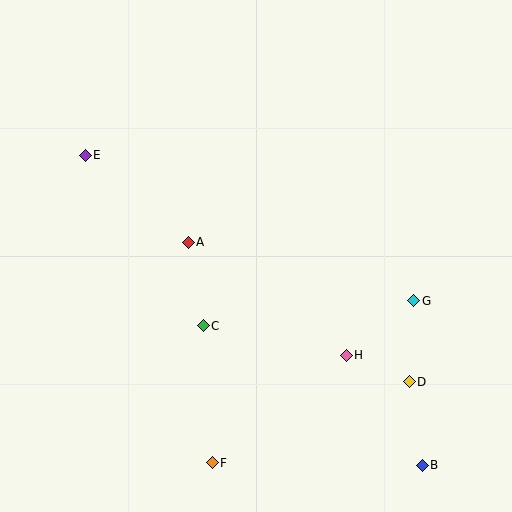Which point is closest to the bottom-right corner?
Point B is closest to the bottom-right corner.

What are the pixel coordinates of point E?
Point E is at (85, 155).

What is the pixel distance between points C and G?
The distance between C and G is 212 pixels.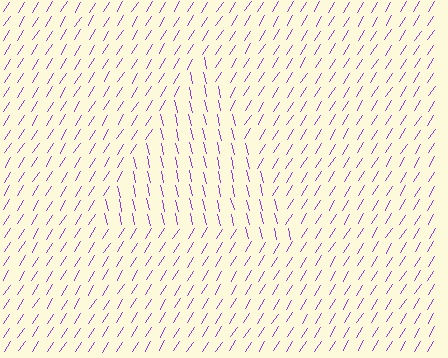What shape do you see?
I see a triangle.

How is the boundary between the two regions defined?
The boundary is defined purely by a change in line orientation (approximately 45 degrees difference). All lines are the same color and thickness.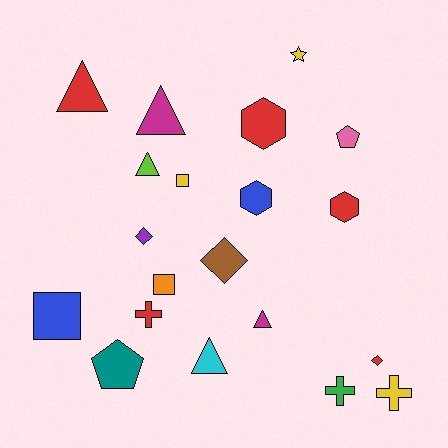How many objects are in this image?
There are 20 objects.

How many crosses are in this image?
There are 3 crosses.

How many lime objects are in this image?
There is 1 lime object.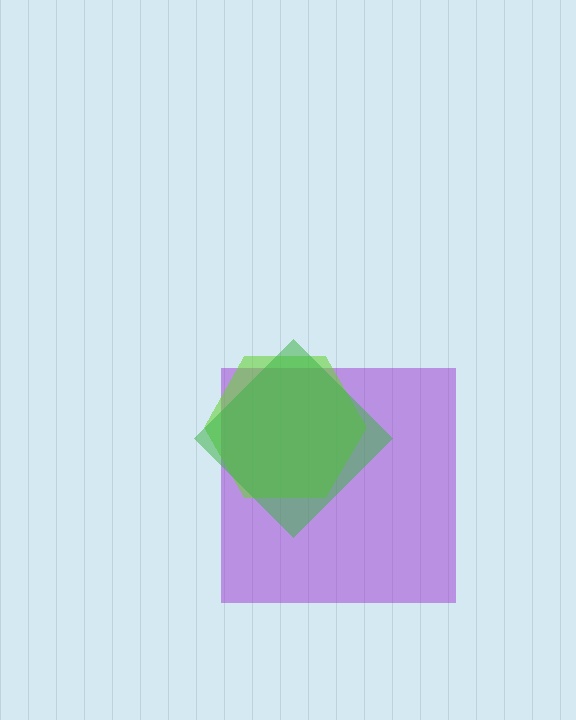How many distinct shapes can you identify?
There are 3 distinct shapes: a purple square, a lime hexagon, a green diamond.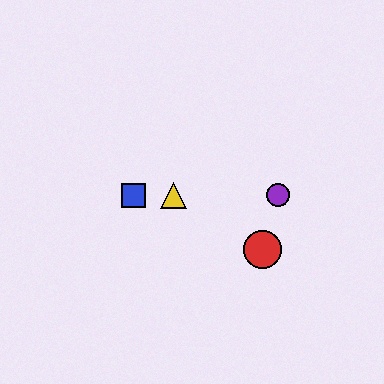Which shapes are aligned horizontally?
The blue square, the green star, the yellow triangle, the purple circle are aligned horizontally.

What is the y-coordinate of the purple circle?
The purple circle is at y≈195.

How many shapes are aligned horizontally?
4 shapes (the blue square, the green star, the yellow triangle, the purple circle) are aligned horizontally.